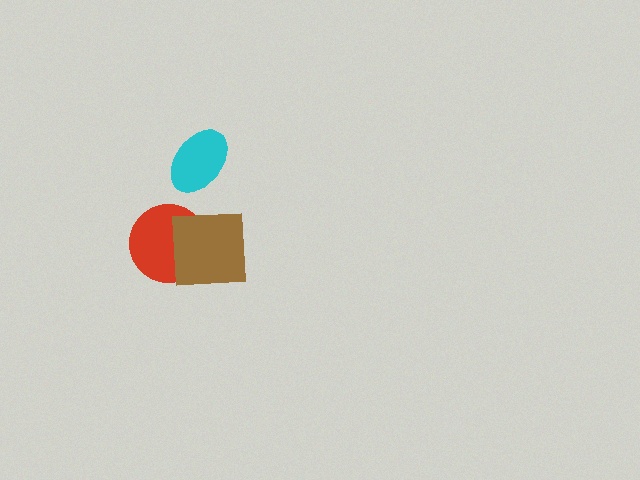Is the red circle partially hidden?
Yes, it is partially covered by another shape.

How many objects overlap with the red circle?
1 object overlaps with the red circle.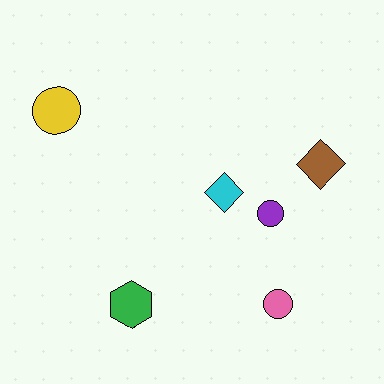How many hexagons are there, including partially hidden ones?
There is 1 hexagon.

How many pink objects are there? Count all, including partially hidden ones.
There is 1 pink object.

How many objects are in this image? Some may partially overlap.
There are 6 objects.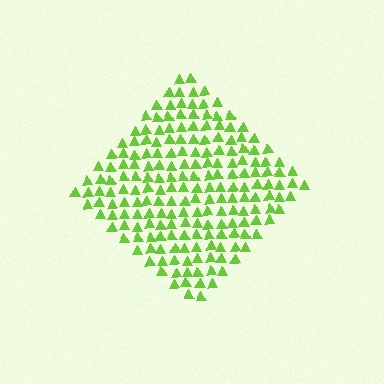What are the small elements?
The small elements are triangles.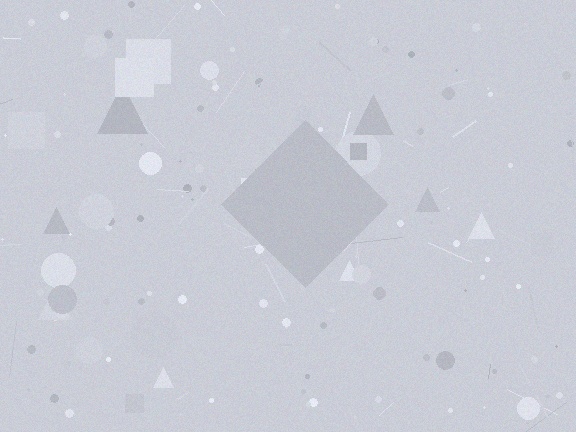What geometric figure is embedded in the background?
A diamond is embedded in the background.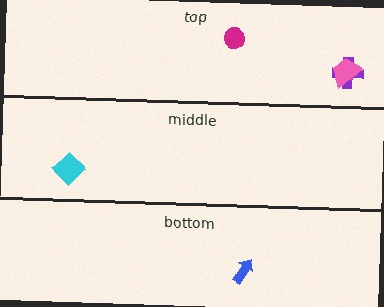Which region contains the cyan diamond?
The middle region.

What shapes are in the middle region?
The cyan diamond.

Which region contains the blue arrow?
The bottom region.